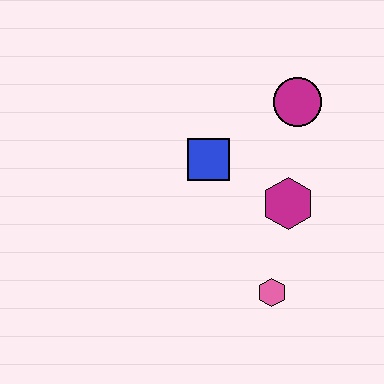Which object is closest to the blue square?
The magenta hexagon is closest to the blue square.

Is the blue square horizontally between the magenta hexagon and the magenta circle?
No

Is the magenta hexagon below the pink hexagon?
No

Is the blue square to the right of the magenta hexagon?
No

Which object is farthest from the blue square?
The pink hexagon is farthest from the blue square.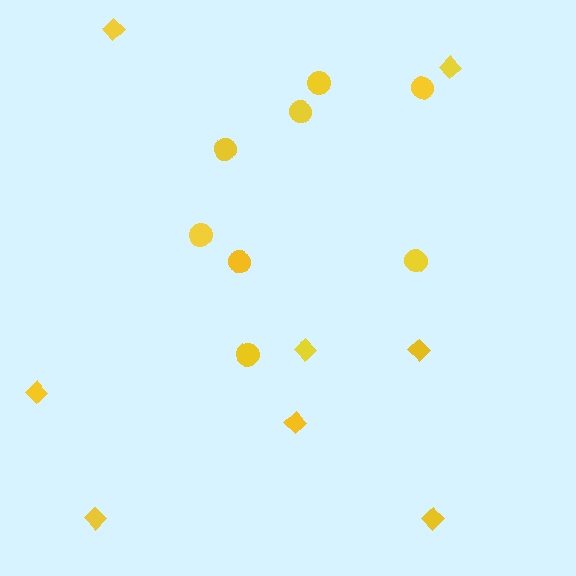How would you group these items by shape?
There are 2 groups: one group of diamonds (8) and one group of circles (8).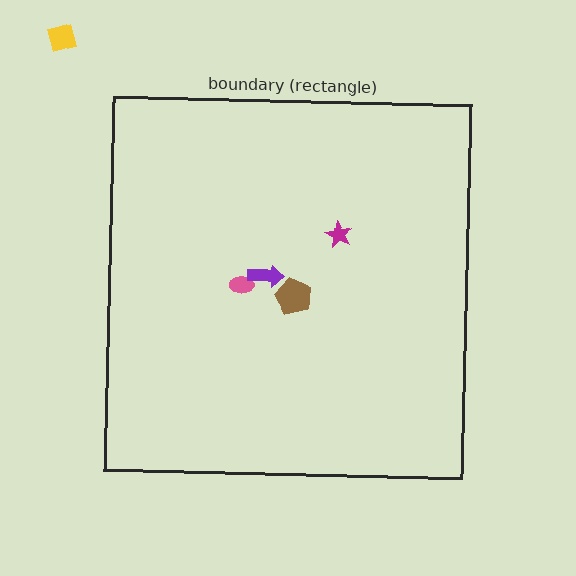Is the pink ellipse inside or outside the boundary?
Inside.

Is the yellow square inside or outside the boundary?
Outside.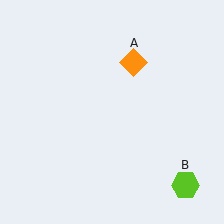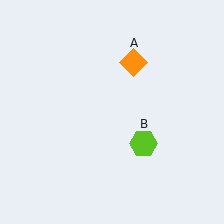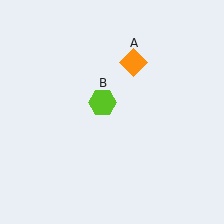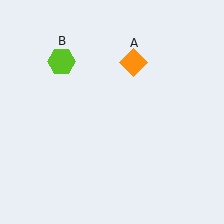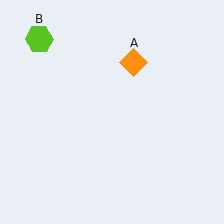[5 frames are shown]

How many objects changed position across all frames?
1 object changed position: lime hexagon (object B).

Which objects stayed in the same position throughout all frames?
Orange diamond (object A) remained stationary.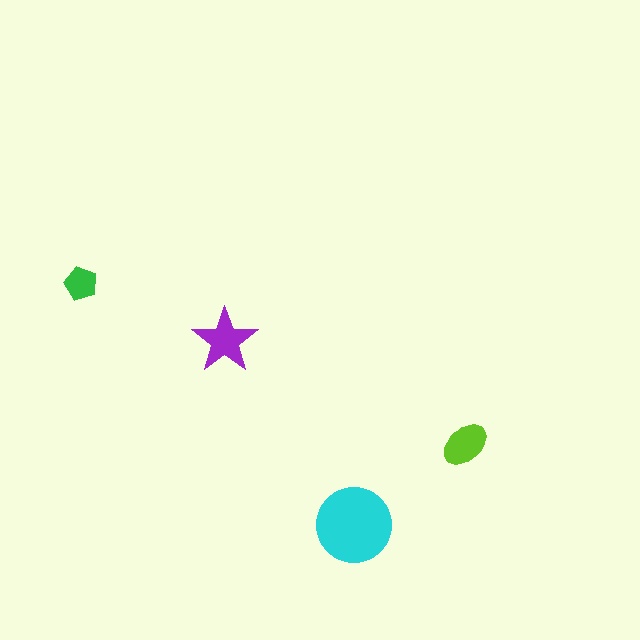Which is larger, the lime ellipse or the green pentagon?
The lime ellipse.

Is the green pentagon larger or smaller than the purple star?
Smaller.